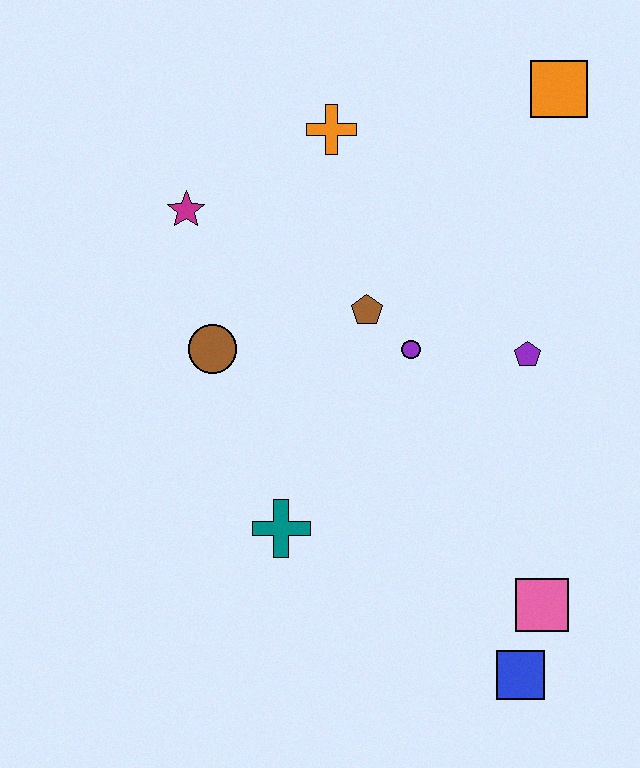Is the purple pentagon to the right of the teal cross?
Yes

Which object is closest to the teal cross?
The brown circle is closest to the teal cross.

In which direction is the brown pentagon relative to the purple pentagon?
The brown pentagon is to the left of the purple pentagon.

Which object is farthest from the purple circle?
The blue square is farthest from the purple circle.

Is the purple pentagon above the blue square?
Yes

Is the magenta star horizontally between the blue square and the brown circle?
No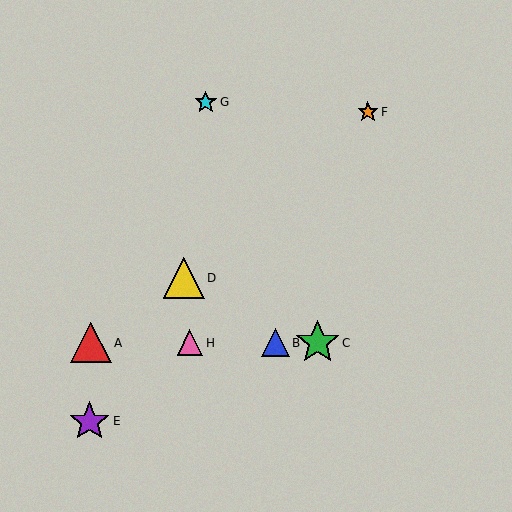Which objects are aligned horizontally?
Objects A, B, C, H are aligned horizontally.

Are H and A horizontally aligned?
Yes, both are at y≈343.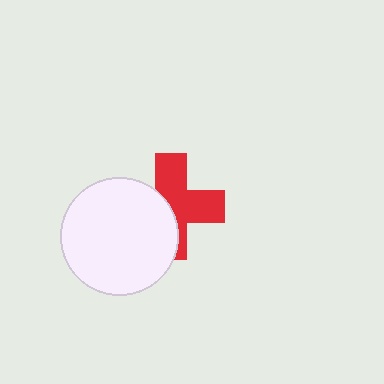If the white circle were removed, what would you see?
You would see the complete red cross.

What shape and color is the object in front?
The object in front is a white circle.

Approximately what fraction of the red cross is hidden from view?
Roughly 43% of the red cross is hidden behind the white circle.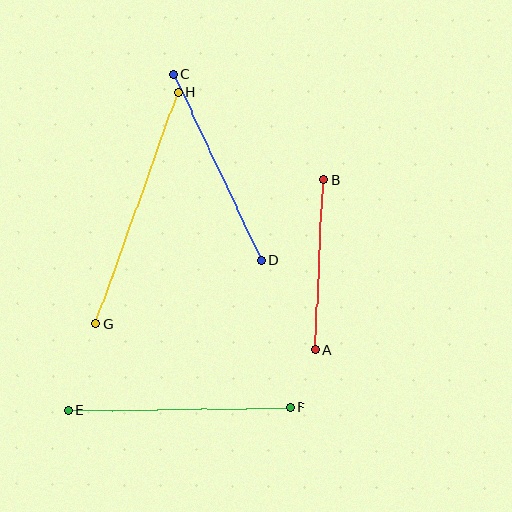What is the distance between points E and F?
The distance is approximately 222 pixels.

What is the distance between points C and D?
The distance is approximately 206 pixels.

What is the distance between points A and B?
The distance is approximately 170 pixels.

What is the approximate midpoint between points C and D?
The midpoint is at approximately (217, 167) pixels.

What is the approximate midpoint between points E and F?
The midpoint is at approximately (180, 409) pixels.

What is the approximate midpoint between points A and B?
The midpoint is at approximately (319, 265) pixels.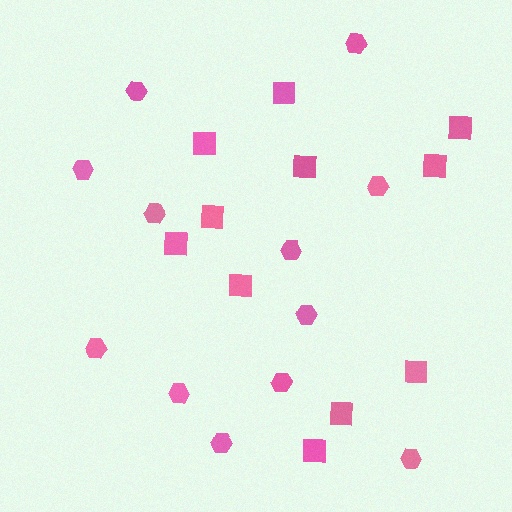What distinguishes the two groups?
There are 2 groups: one group of hexagons (12) and one group of squares (11).